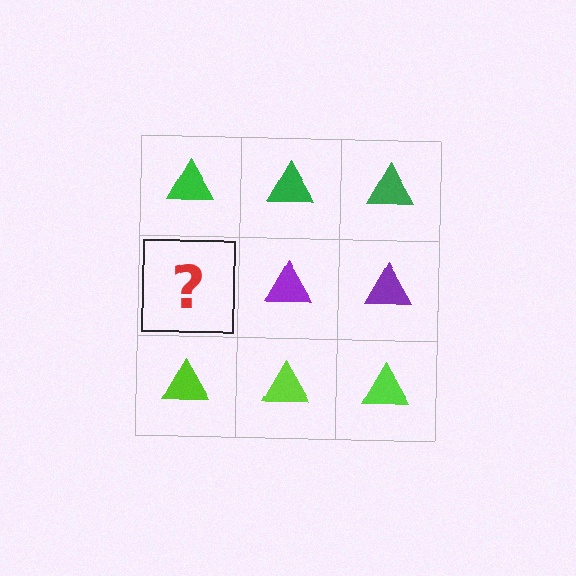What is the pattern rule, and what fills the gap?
The rule is that each row has a consistent color. The gap should be filled with a purple triangle.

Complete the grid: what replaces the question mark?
The question mark should be replaced with a purple triangle.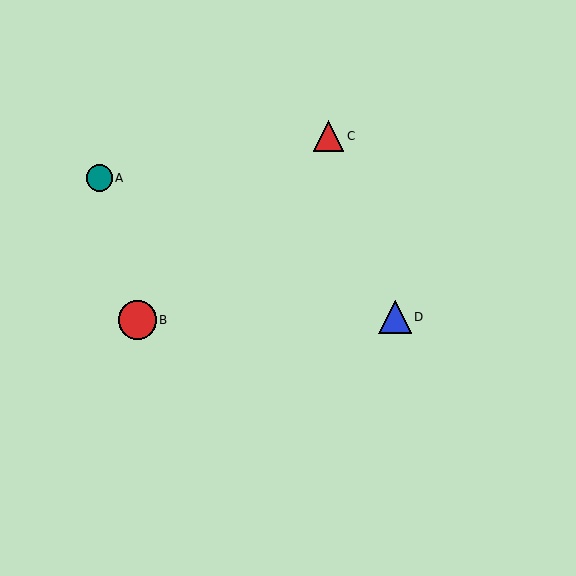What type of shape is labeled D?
Shape D is a blue triangle.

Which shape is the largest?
The red circle (labeled B) is the largest.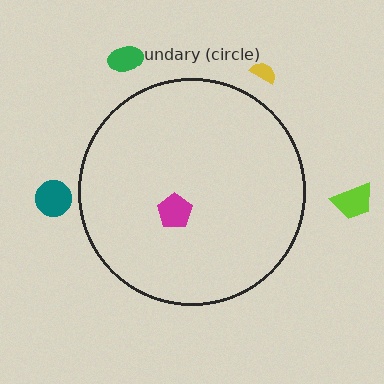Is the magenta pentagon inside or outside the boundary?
Inside.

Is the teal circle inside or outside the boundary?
Outside.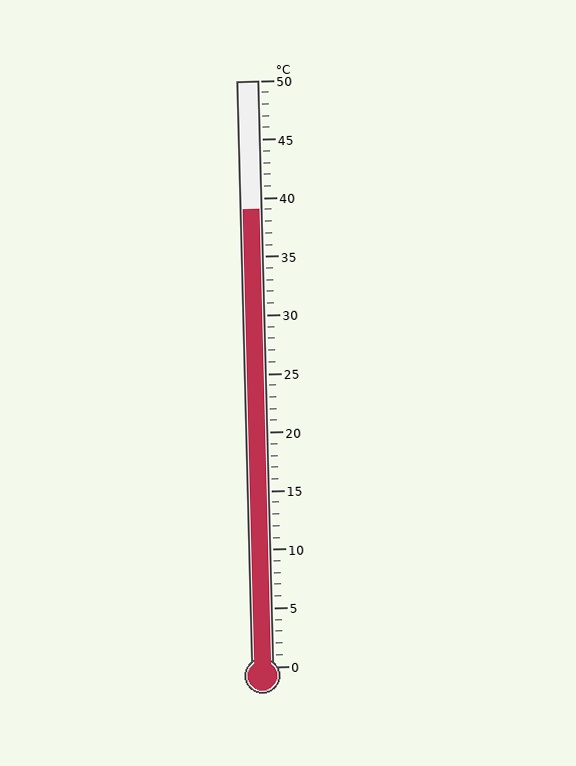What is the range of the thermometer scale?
The thermometer scale ranges from 0°C to 50°C.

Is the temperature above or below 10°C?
The temperature is above 10°C.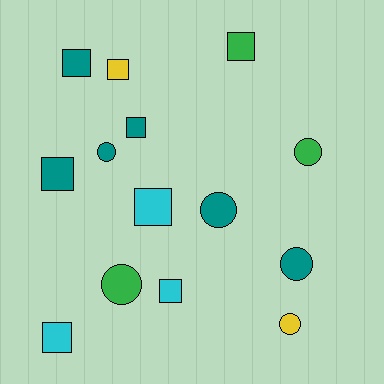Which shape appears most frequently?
Square, with 8 objects.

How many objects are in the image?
There are 14 objects.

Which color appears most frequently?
Teal, with 6 objects.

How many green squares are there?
There is 1 green square.